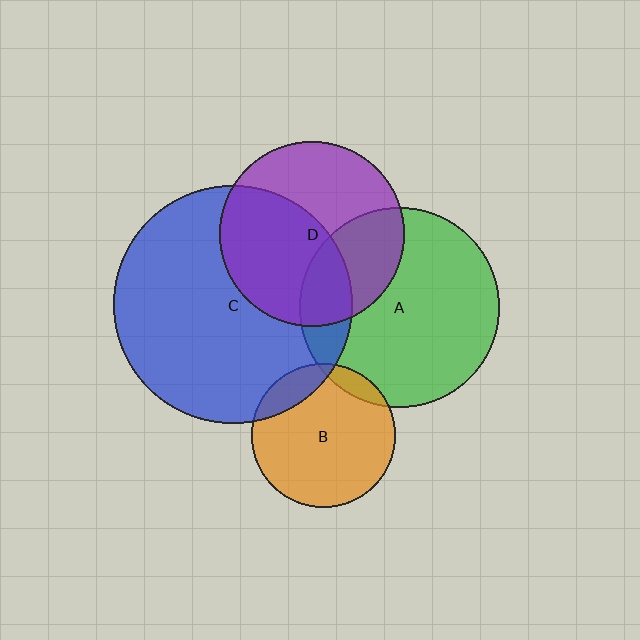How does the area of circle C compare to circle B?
Approximately 2.7 times.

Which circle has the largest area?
Circle C (blue).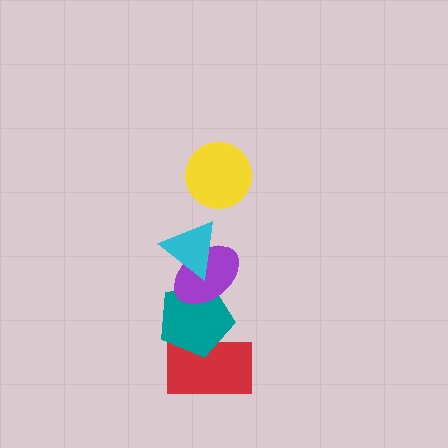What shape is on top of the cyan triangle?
The yellow circle is on top of the cyan triangle.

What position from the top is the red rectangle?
The red rectangle is 5th from the top.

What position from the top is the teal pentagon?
The teal pentagon is 4th from the top.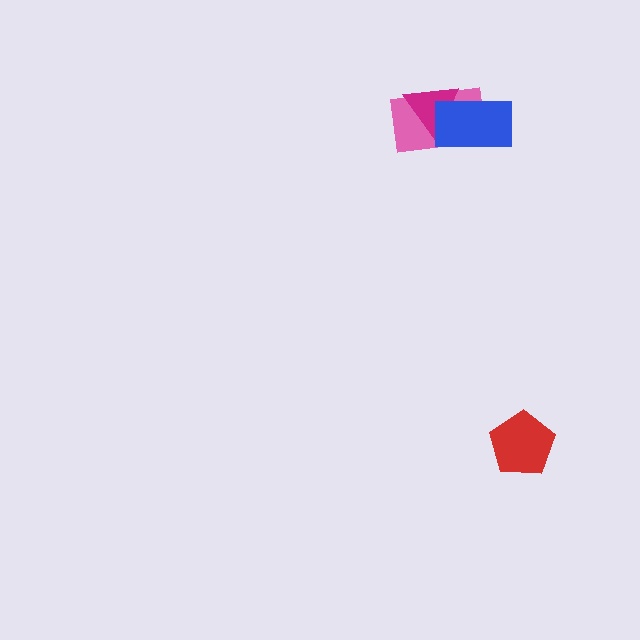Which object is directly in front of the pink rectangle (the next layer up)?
The magenta triangle is directly in front of the pink rectangle.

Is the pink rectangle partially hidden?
Yes, it is partially covered by another shape.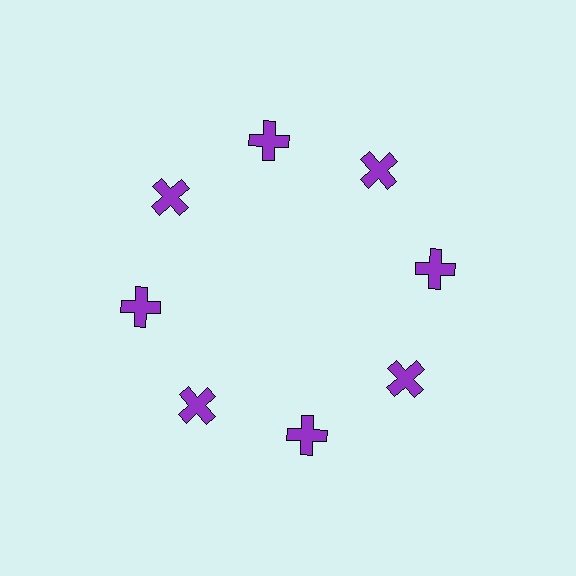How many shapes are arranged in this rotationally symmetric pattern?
There are 8 shapes, arranged in 8 groups of 1.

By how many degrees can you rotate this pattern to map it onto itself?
The pattern maps onto itself every 45 degrees of rotation.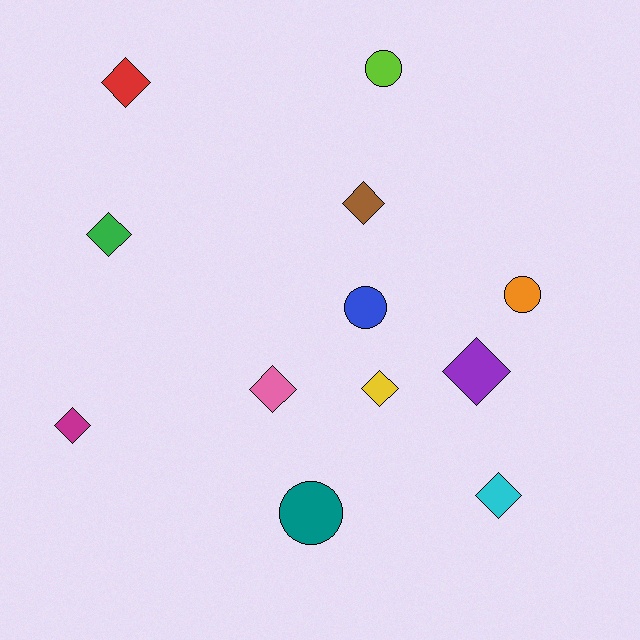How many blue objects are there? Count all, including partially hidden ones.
There is 1 blue object.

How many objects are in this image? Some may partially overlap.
There are 12 objects.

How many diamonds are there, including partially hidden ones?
There are 8 diamonds.